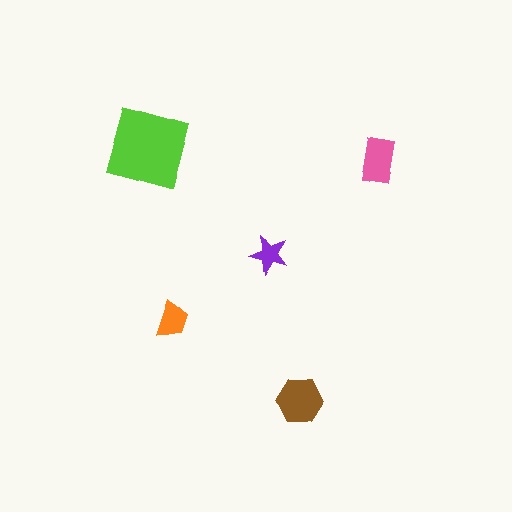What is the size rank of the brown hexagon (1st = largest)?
2nd.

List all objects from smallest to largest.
The purple star, the orange trapezoid, the pink rectangle, the brown hexagon, the lime square.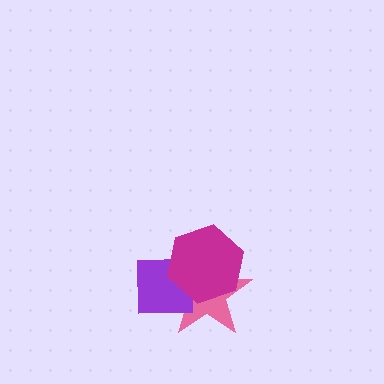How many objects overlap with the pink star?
2 objects overlap with the pink star.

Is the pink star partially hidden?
Yes, it is partially covered by another shape.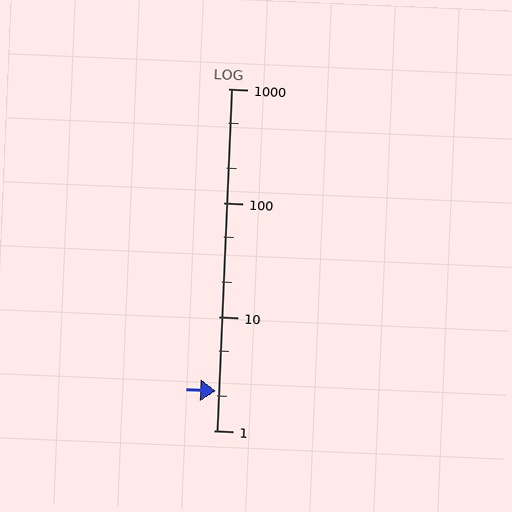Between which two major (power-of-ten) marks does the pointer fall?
The pointer is between 1 and 10.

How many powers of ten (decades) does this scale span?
The scale spans 3 decades, from 1 to 1000.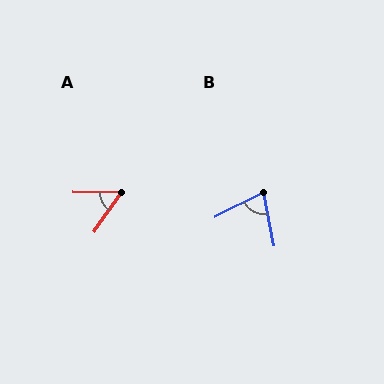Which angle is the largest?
B, at approximately 74 degrees.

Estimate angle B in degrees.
Approximately 74 degrees.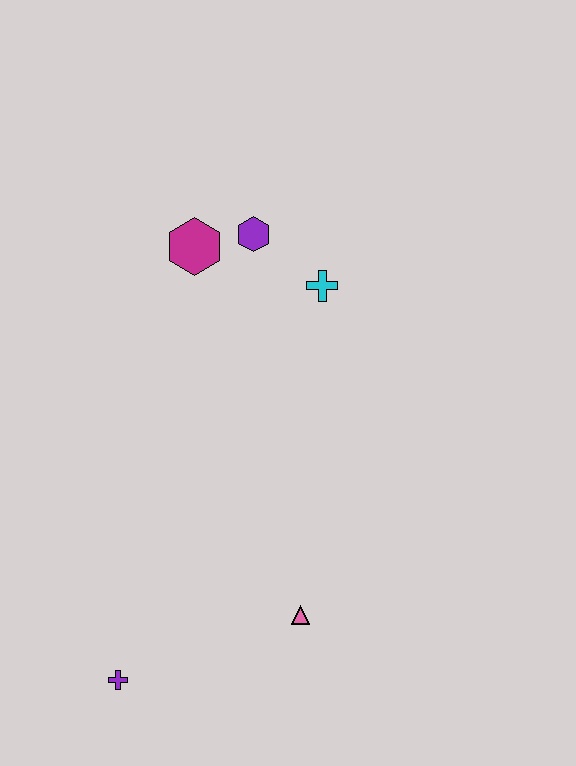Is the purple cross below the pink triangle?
Yes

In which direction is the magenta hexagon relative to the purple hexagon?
The magenta hexagon is to the left of the purple hexagon.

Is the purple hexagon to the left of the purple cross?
No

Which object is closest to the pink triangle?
The purple cross is closest to the pink triangle.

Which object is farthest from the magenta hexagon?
The purple cross is farthest from the magenta hexagon.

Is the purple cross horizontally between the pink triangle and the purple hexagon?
No